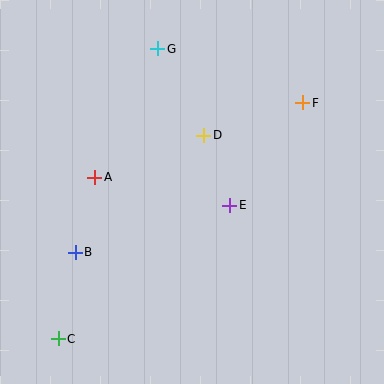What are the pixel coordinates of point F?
Point F is at (303, 103).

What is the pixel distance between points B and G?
The distance between B and G is 220 pixels.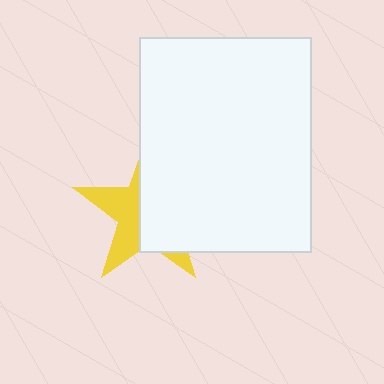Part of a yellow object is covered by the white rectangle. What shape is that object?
It is a star.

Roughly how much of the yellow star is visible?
A small part of it is visible (roughly 42%).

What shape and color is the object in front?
The object in front is a white rectangle.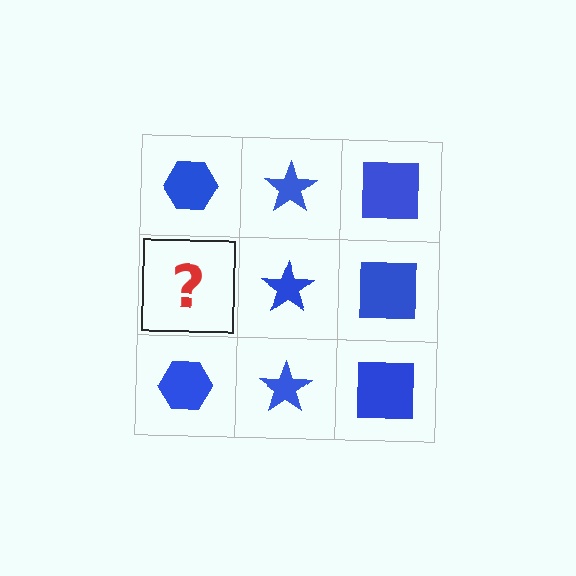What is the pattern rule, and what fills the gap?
The rule is that each column has a consistent shape. The gap should be filled with a blue hexagon.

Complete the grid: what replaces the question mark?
The question mark should be replaced with a blue hexagon.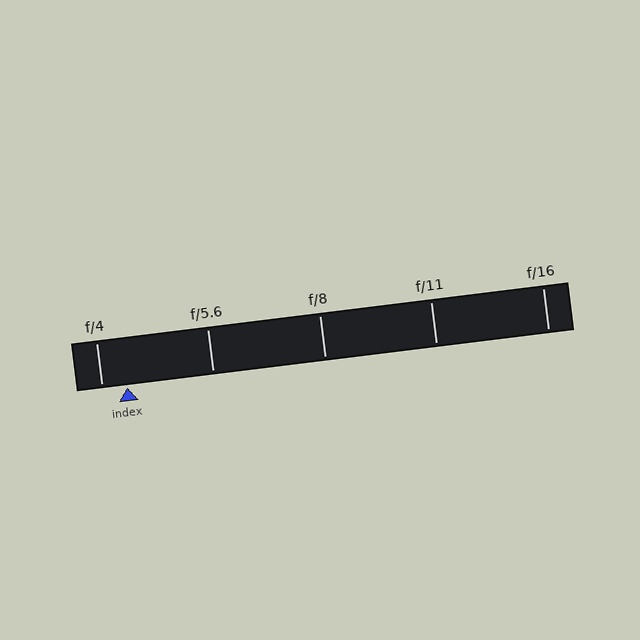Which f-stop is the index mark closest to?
The index mark is closest to f/4.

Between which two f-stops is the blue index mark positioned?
The index mark is between f/4 and f/5.6.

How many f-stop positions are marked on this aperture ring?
There are 5 f-stop positions marked.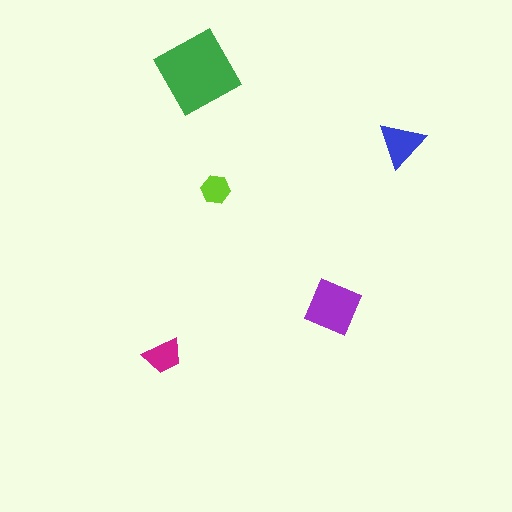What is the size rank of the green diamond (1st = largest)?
1st.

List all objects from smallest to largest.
The lime hexagon, the magenta trapezoid, the blue triangle, the purple square, the green diamond.